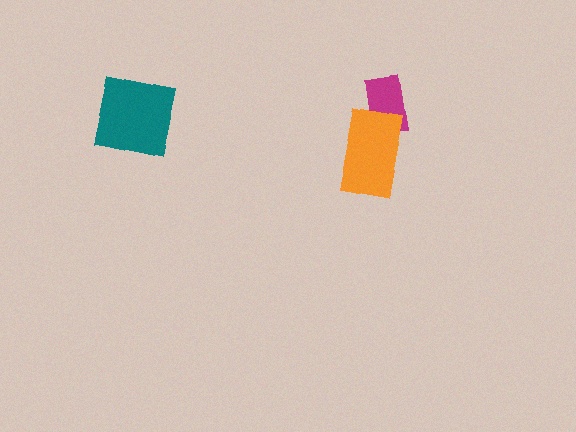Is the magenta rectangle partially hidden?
Yes, it is partially covered by another shape.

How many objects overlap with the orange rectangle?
1 object overlaps with the orange rectangle.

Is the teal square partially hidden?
No, no other shape covers it.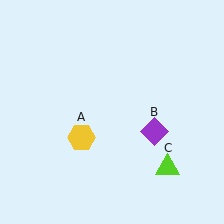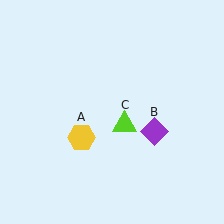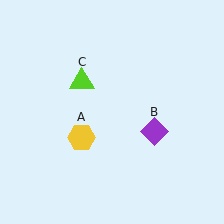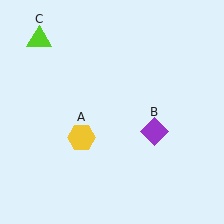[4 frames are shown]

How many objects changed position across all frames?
1 object changed position: lime triangle (object C).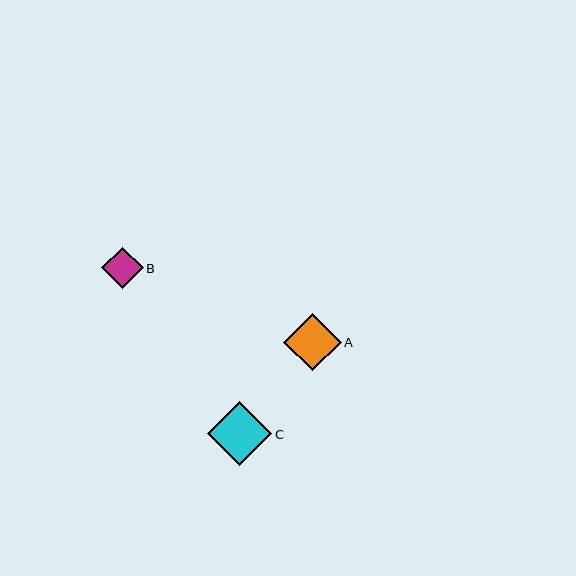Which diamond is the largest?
Diamond C is the largest with a size of approximately 64 pixels.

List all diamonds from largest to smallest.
From largest to smallest: C, A, B.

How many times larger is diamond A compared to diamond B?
Diamond A is approximately 1.4 times the size of diamond B.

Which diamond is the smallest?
Diamond B is the smallest with a size of approximately 42 pixels.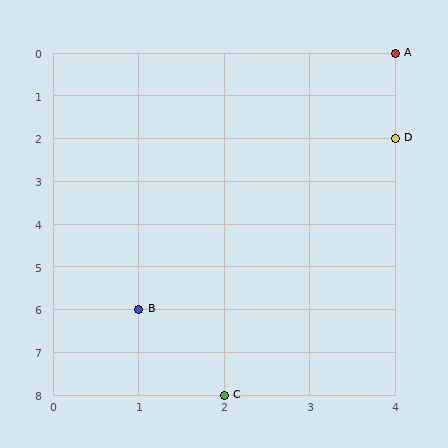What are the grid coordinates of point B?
Point B is at grid coordinates (1, 6).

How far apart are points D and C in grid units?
Points D and C are 2 columns and 6 rows apart (about 6.3 grid units diagonally).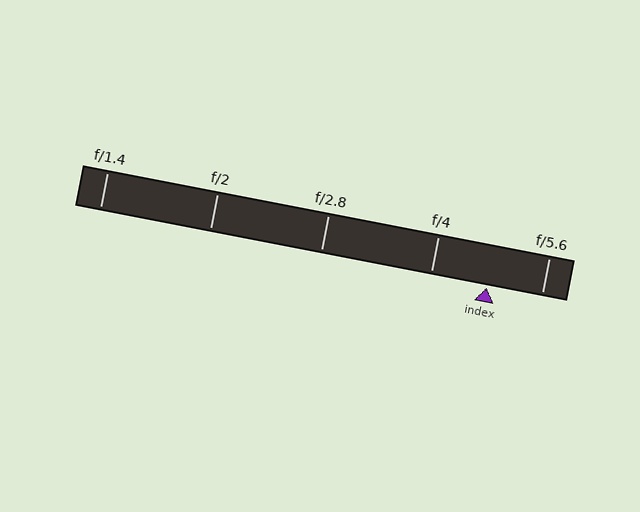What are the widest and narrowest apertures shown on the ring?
The widest aperture shown is f/1.4 and the narrowest is f/5.6.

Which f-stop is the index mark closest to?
The index mark is closest to f/5.6.